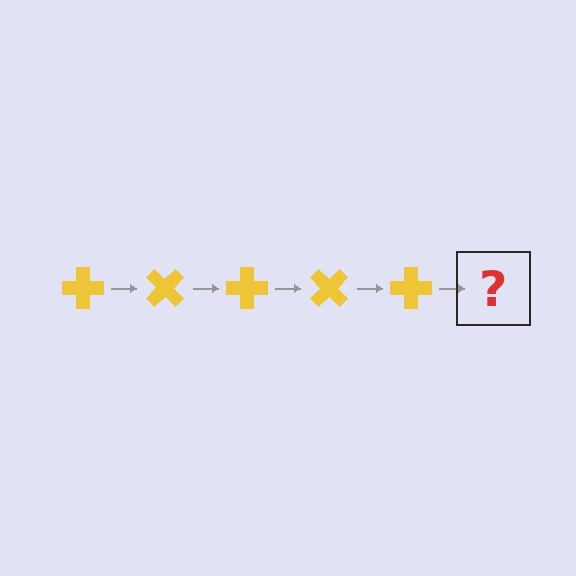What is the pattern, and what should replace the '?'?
The pattern is that the cross rotates 45 degrees each step. The '?' should be a yellow cross rotated 225 degrees.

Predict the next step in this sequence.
The next step is a yellow cross rotated 225 degrees.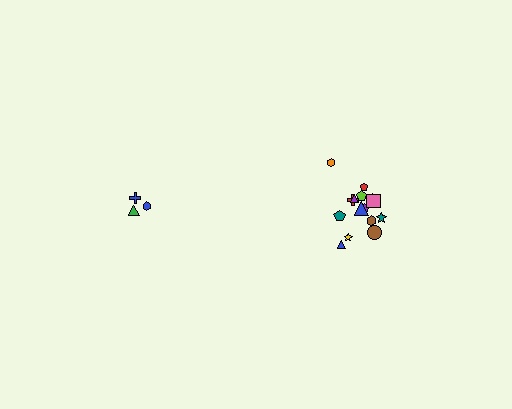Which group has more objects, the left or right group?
The right group.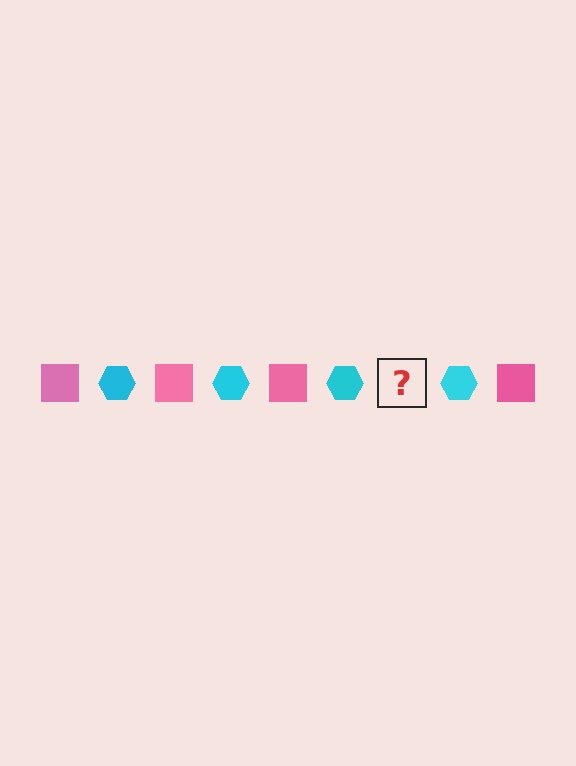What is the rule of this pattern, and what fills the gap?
The rule is that the pattern alternates between pink square and cyan hexagon. The gap should be filled with a pink square.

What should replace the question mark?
The question mark should be replaced with a pink square.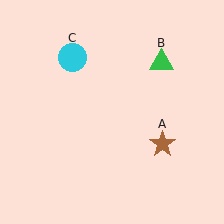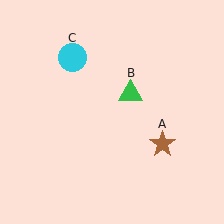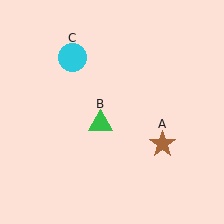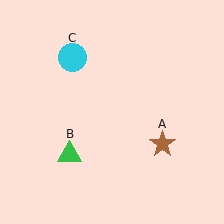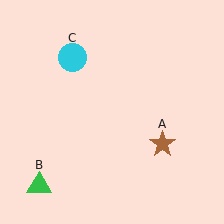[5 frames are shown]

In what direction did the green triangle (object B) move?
The green triangle (object B) moved down and to the left.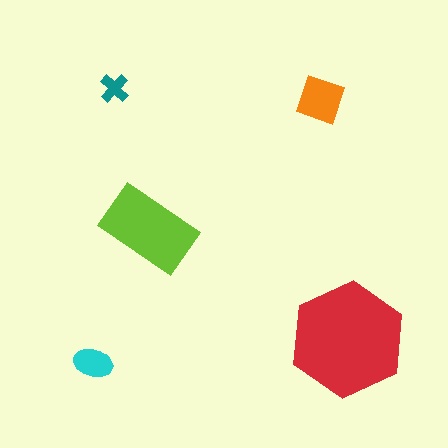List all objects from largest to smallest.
The red hexagon, the lime rectangle, the orange square, the cyan ellipse, the teal cross.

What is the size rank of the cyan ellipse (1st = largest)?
4th.